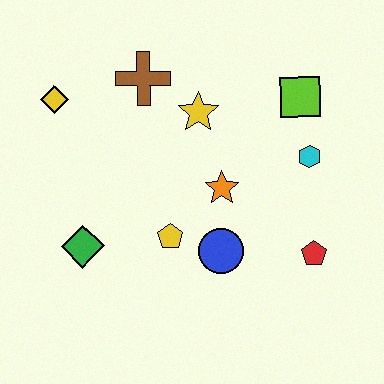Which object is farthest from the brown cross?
The red pentagon is farthest from the brown cross.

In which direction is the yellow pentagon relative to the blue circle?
The yellow pentagon is to the left of the blue circle.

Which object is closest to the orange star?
The blue circle is closest to the orange star.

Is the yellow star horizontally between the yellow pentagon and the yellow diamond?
No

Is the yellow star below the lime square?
Yes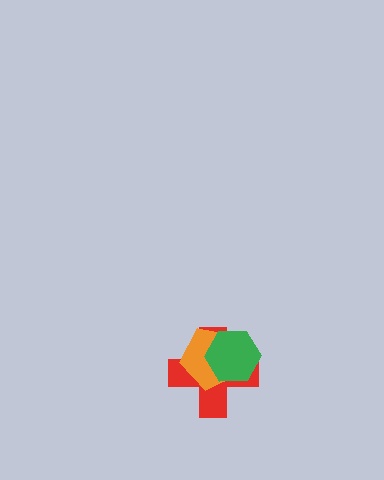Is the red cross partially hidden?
Yes, it is partially covered by another shape.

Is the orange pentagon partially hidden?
Yes, it is partially covered by another shape.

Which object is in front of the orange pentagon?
The green hexagon is in front of the orange pentagon.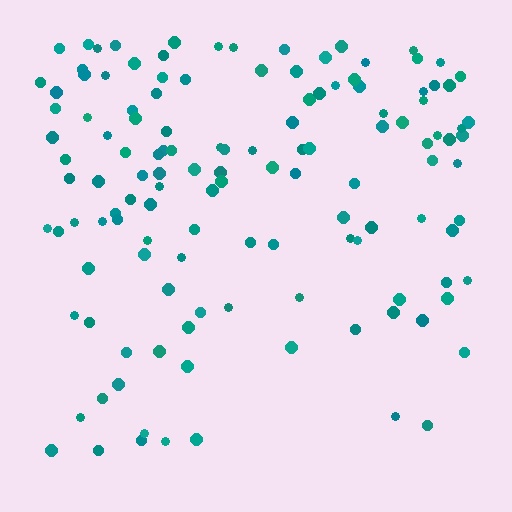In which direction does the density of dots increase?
From bottom to top, with the top side densest.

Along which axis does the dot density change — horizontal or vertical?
Vertical.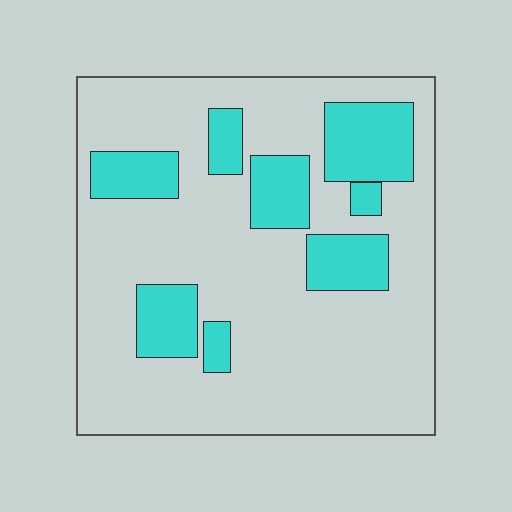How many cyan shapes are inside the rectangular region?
8.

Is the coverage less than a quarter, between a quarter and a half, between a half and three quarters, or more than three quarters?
Less than a quarter.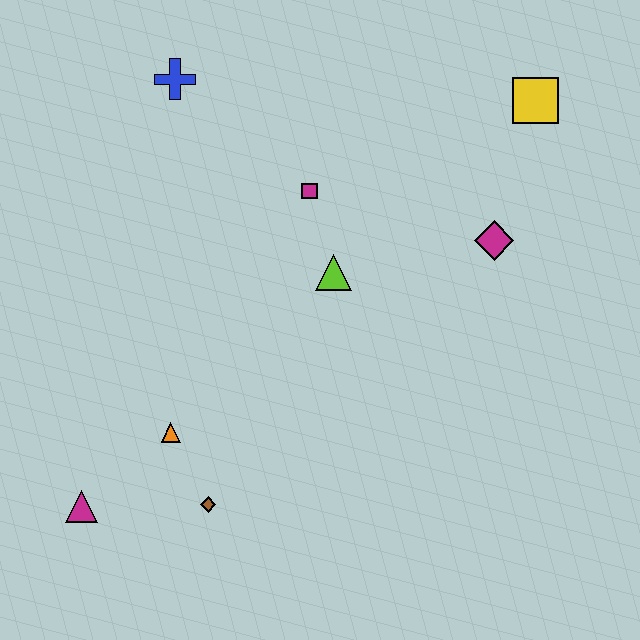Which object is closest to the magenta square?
The lime triangle is closest to the magenta square.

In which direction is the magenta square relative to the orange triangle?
The magenta square is above the orange triangle.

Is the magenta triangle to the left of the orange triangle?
Yes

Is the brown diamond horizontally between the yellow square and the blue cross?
Yes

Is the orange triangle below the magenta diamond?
Yes